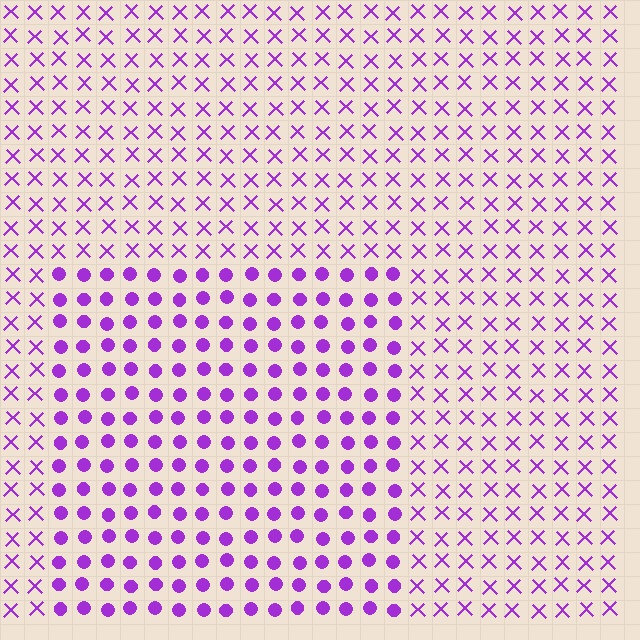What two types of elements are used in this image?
The image uses circles inside the rectangle region and X marks outside it.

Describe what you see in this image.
The image is filled with small purple elements arranged in a uniform grid. A rectangle-shaped region contains circles, while the surrounding area contains X marks. The boundary is defined purely by the change in element shape.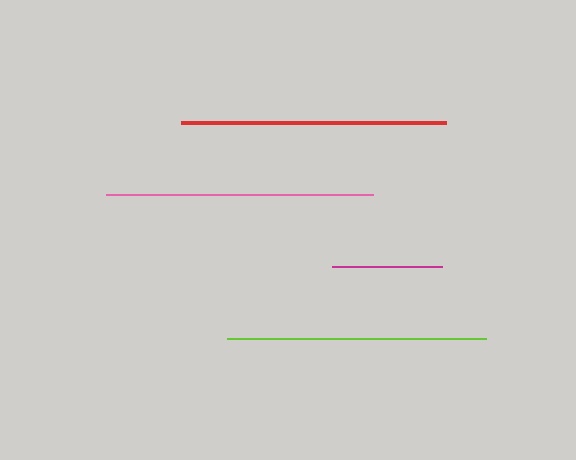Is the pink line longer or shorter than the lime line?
The pink line is longer than the lime line.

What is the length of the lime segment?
The lime segment is approximately 260 pixels long.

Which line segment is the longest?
The pink line is the longest at approximately 268 pixels.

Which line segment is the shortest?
The magenta line is the shortest at approximately 110 pixels.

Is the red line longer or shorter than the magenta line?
The red line is longer than the magenta line.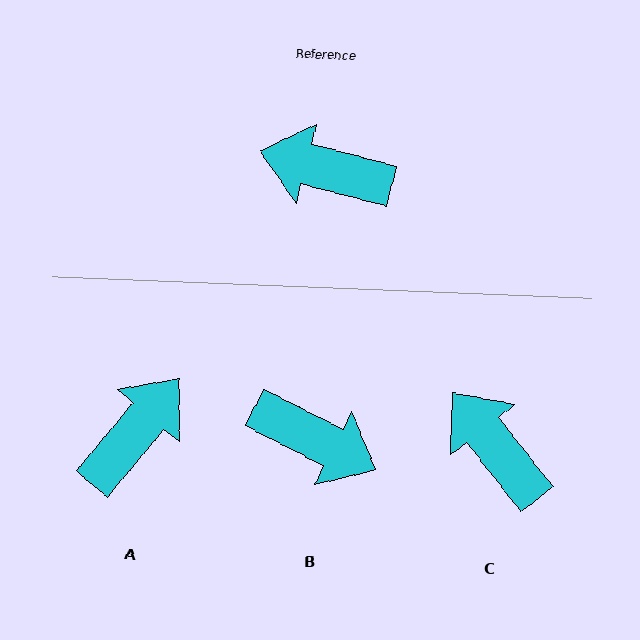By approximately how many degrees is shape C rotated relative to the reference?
Approximately 37 degrees clockwise.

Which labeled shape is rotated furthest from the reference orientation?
B, about 168 degrees away.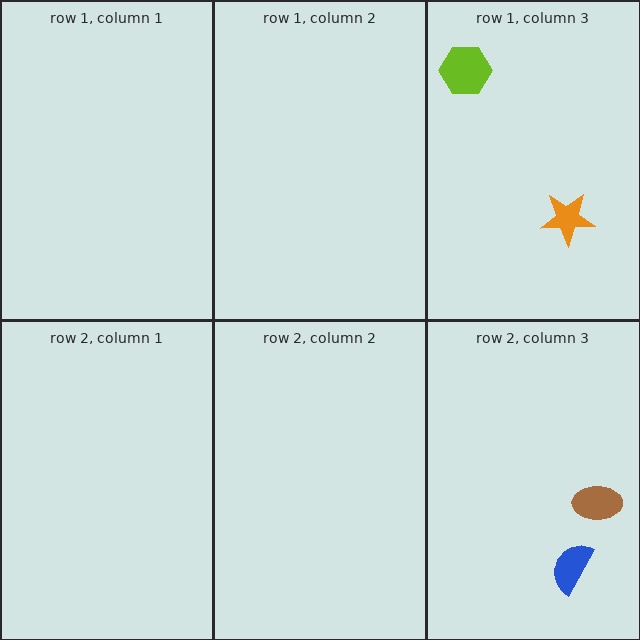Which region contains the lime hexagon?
The row 1, column 3 region.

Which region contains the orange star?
The row 1, column 3 region.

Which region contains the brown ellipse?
The row 2, column 3 region.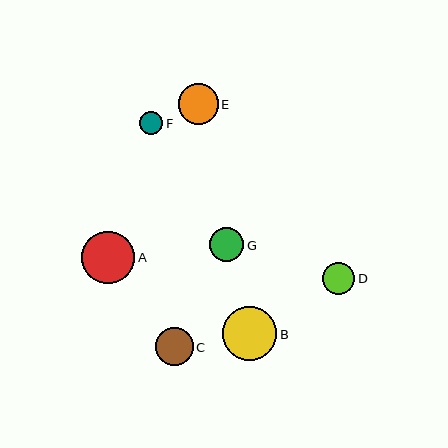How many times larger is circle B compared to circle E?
Circle B is approximately 1.4 times the size of circle E.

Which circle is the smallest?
Circle F is the smallest with a size of approximately 23 pixels.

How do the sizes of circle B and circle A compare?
Circle B and circle A are approximately the same size.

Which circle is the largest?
Circle B is the largest with a size of approximately 54 pixels.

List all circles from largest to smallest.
From largest to smallest: B, A, E, C, G, D, F.